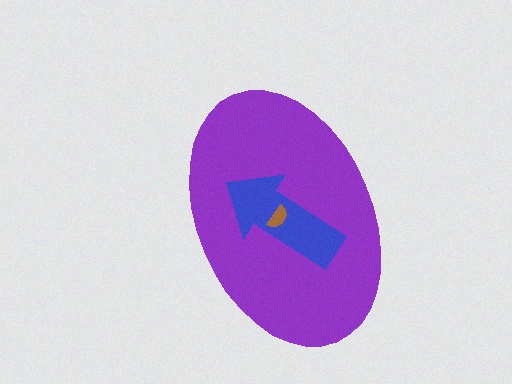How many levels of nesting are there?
3.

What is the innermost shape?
The brown semicircle.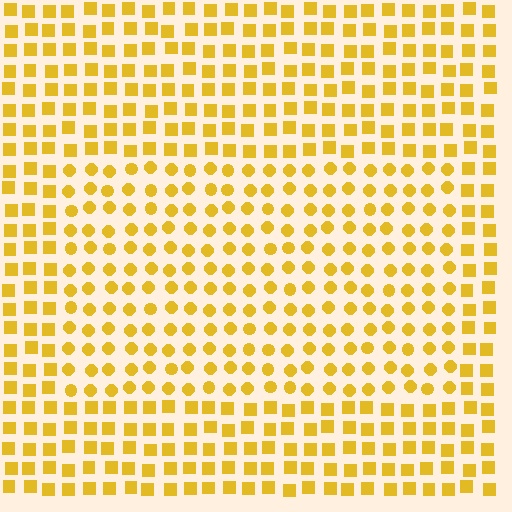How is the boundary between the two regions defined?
The boundary is defined by a change in element shape: circles inside vs. squares outside. All elements share the same color and spacing.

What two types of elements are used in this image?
The image uses circles inside the rectangle region and squares outside it.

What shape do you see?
I see a rectangle.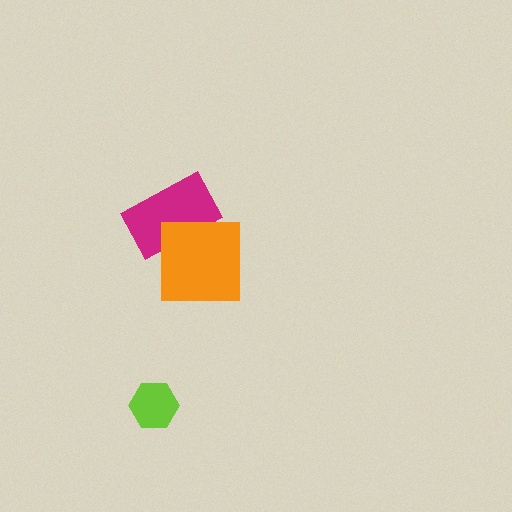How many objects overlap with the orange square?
1 object overlaps with the orange square.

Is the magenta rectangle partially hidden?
Yes, it is partially covered by another shape.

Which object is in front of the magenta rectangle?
The orange square is in front of the magenta rectangle.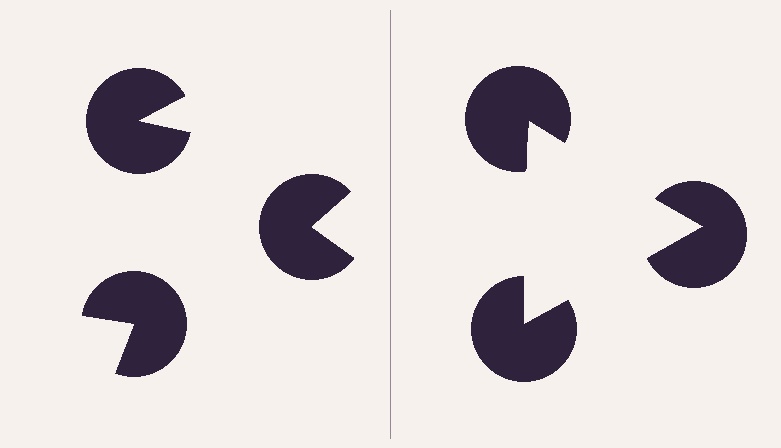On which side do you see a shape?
An illusory triangle appears on the right side. On the left side the wedge cuts are rotated, so no coherent shape forms.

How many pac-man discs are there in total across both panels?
6 — 3 on each side.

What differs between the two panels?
The pac-man discs are positioned identically on both sides; only the wedge orientations differ. On the right they align to a triangle; on the left they are misaligned.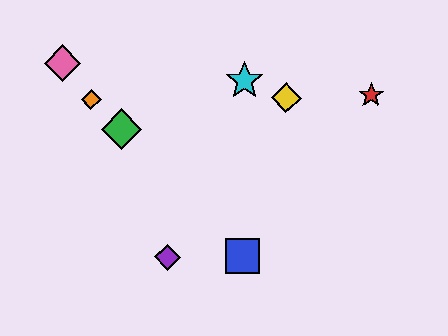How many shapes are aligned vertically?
2 shapes (the blue square, the cyan star) are aligned vertically.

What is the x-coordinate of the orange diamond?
The orange diamond is at x≈91.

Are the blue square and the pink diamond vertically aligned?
No, the blue square is at x≈243 and the pink diamond is at x≈62.